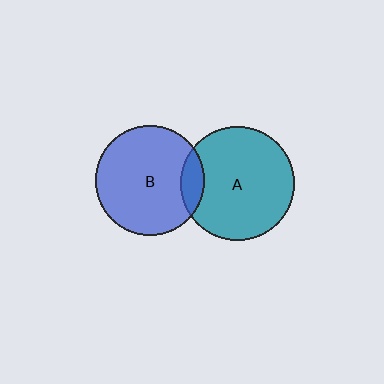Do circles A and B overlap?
Yes.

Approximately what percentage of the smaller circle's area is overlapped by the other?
Approximately 10%.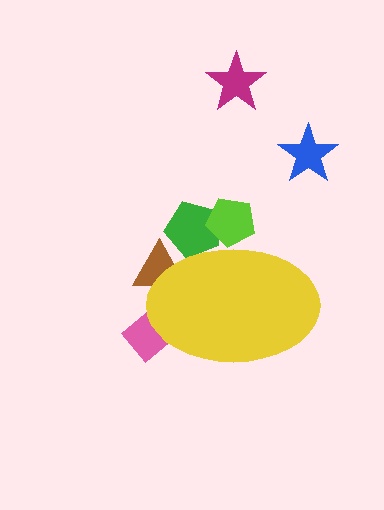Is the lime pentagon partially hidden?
Yes, the lime pentagon is partially hidden behind the yellow ellipse.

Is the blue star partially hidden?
No, the blue star is fully visible.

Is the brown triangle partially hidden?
Yes, the brown triangle is partially hidden behind the yellow ellipse.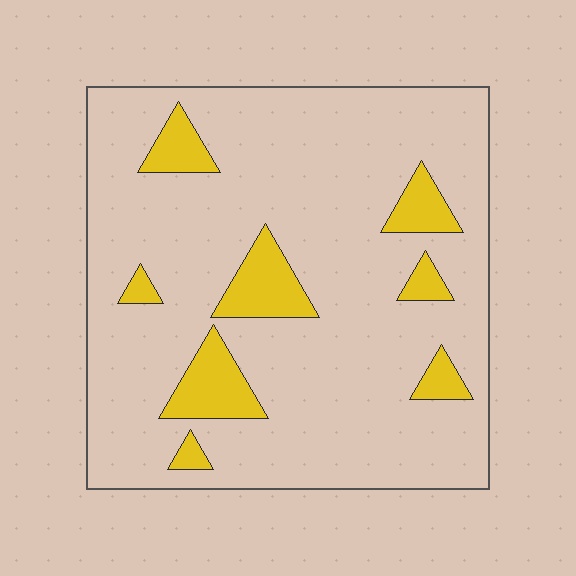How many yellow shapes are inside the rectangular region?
8.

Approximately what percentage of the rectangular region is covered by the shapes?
Approximately 15%.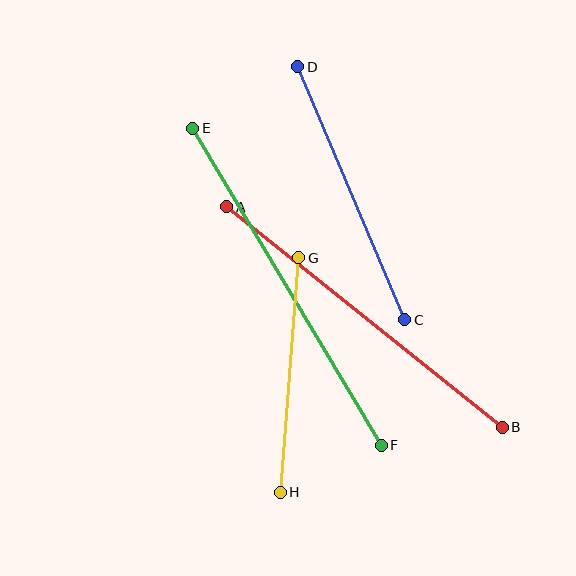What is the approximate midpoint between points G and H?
The midpoint is at approximately (290, 375) pixels.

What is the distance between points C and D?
The distance is approximately 275 pixels.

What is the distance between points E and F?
The distance is approximately 369 pixels.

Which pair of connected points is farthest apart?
Points E and F are farthest apart.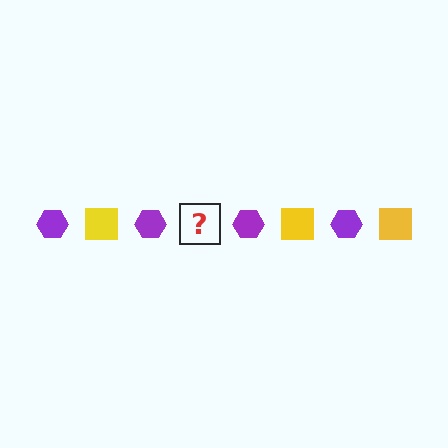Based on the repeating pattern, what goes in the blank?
The blank should be a yellow square.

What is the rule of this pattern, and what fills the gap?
The rule is that the pattern alternates between purple hexagon and yellow square. The gap should be filled with a yellow square.